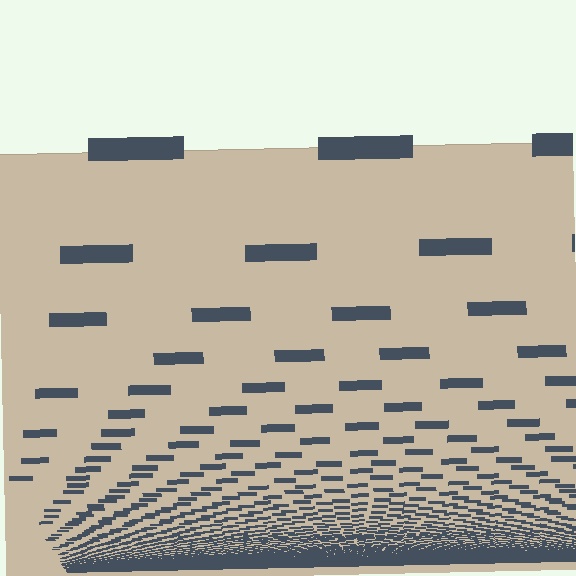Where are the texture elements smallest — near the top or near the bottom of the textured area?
Near the bottom.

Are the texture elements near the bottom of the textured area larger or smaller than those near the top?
Smaller. The gradient is inverted — elements near the bottom are smaller and denser.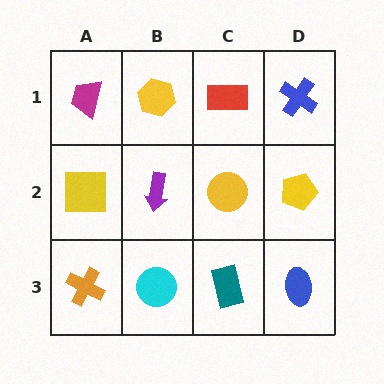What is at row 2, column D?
A yellow pentagon.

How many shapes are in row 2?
4 shapes.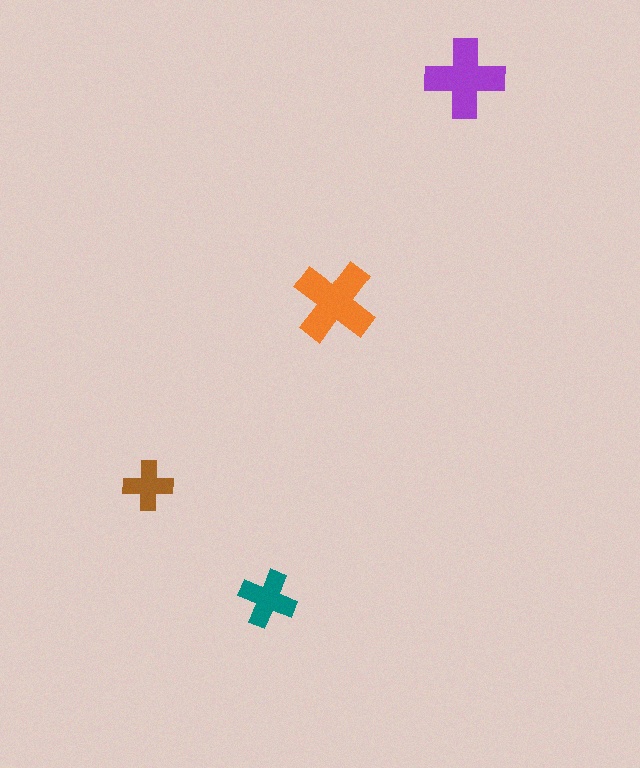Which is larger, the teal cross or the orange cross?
The orange one.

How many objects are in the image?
There are 4 objects in the image.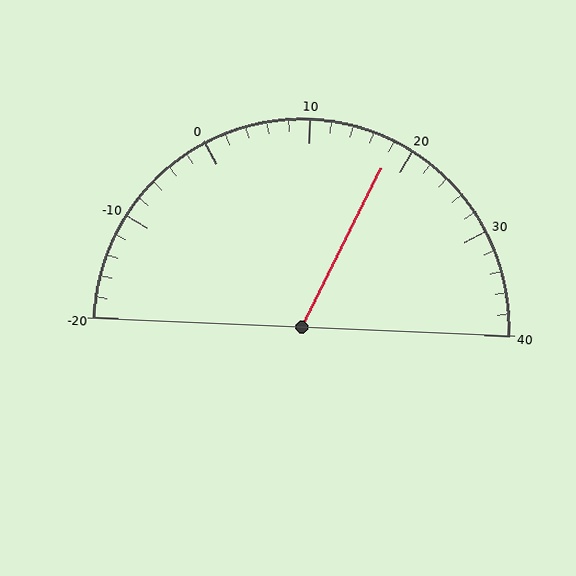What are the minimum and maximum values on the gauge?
The gauge ranges from -20 to 40.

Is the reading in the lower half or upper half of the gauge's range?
The reading is in the upper half of the range (-20 to 40).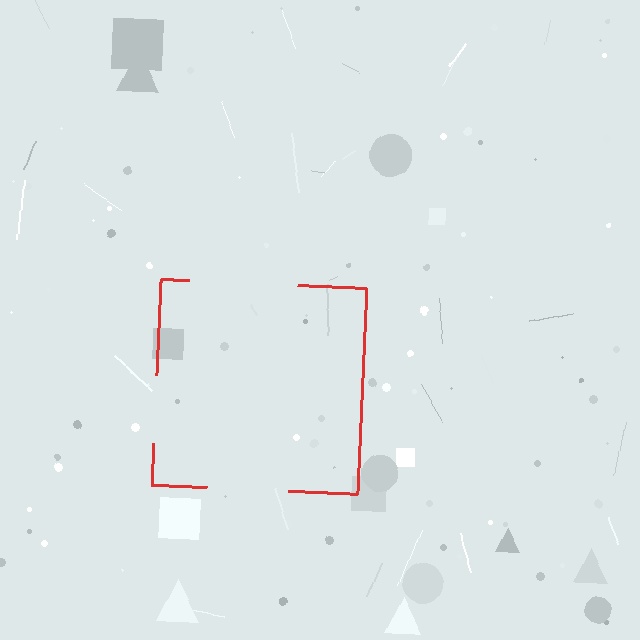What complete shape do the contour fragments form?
The contour fragments form a square.